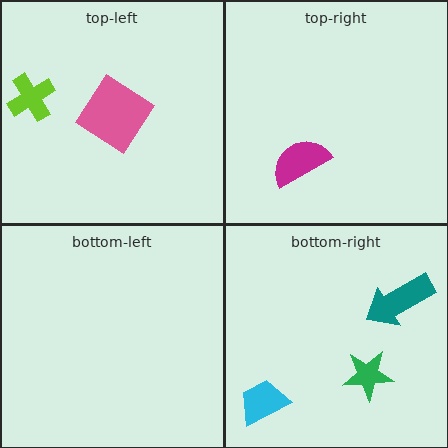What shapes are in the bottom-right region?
The cyan trapezoid, the green star, the teal arrow.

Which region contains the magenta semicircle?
The top-right region.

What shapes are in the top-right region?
The magenta semicircle.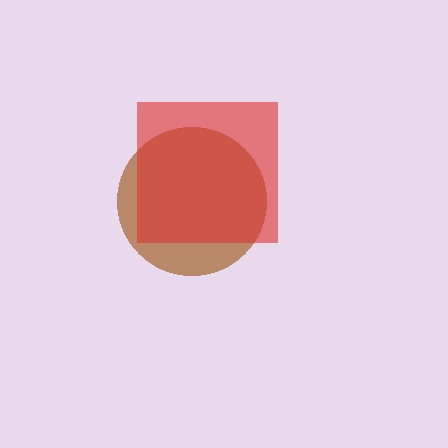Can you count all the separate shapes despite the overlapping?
Yes, there are 2 separate shapes.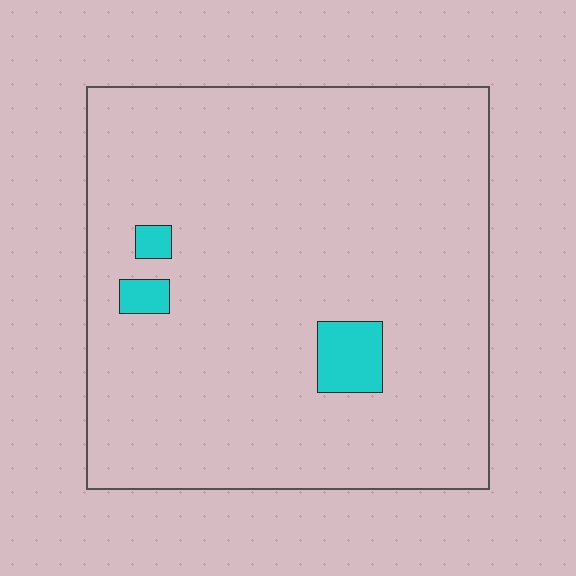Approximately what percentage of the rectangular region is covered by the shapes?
Approximately 5%.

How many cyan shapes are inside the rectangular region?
3.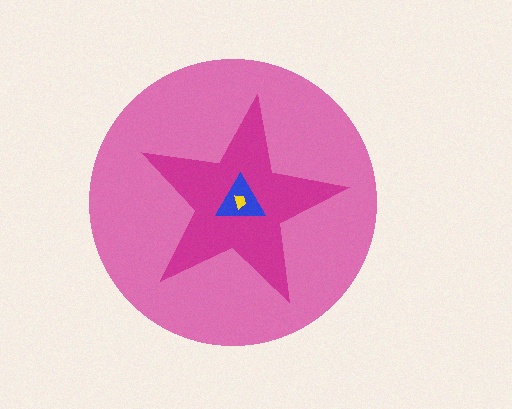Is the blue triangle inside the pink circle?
Yes.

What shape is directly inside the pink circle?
The magenta star.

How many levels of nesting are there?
4.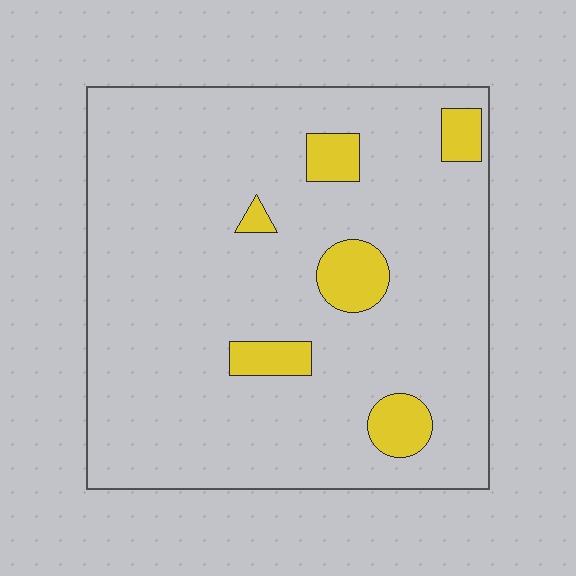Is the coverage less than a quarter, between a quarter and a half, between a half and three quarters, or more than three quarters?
Less than a quarter.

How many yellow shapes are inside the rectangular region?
6.